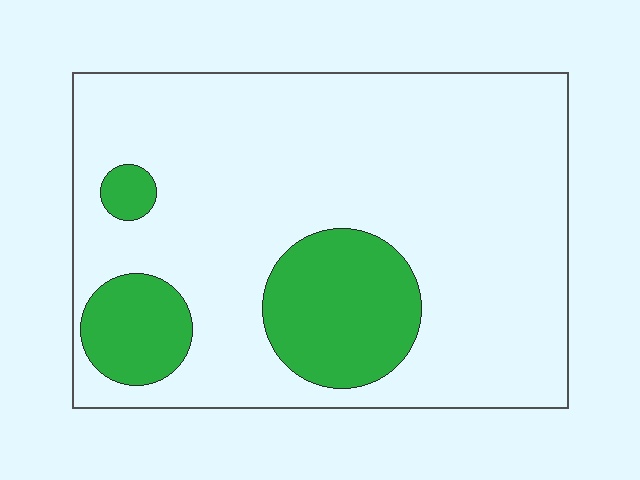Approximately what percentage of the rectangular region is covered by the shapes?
Approximately 20%.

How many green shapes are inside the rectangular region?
3.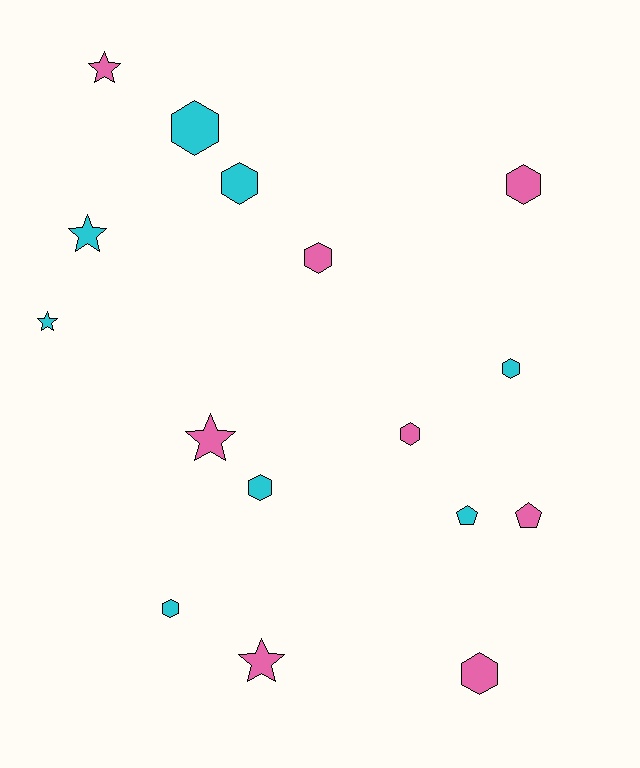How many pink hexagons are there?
There are 4 pink hexagons.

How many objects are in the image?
There are 16 objects.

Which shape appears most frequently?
Hexagon, with 9 objects.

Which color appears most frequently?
Cyan, with 8 objects.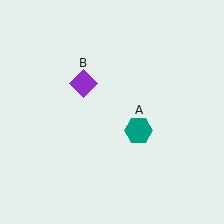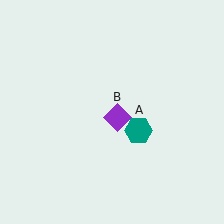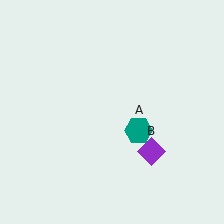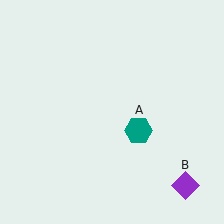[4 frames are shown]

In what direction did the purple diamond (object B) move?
The purple diamond (object B) moved down and to the right.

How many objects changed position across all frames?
1 object changed position: purple diamond (object B).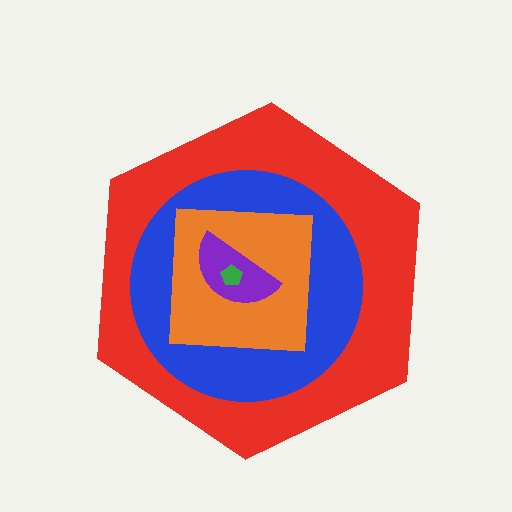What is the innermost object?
The green pentagon.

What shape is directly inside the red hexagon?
The blue circle.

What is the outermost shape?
The red hexagon.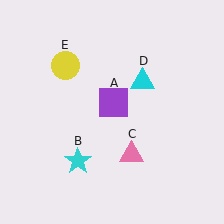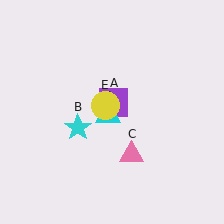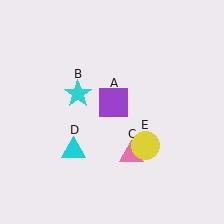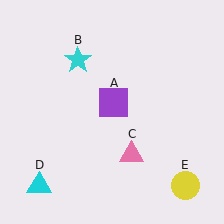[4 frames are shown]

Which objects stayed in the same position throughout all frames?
Purple square (object A) and pink triangle (object C) remained stationary.